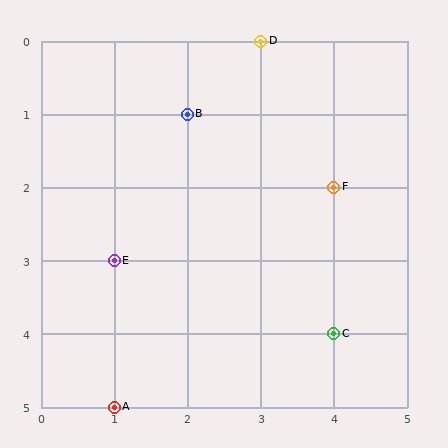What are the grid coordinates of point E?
Point E is at grid coordinates (1, 3).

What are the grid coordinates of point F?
Point F is at grid coordinates (4, 2).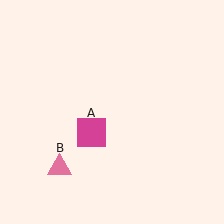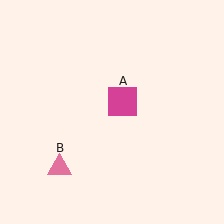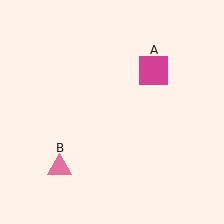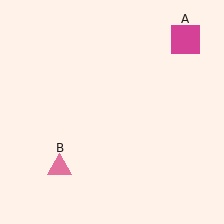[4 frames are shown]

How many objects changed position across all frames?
1 object changed position: magenta square (object A).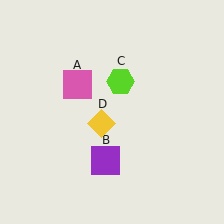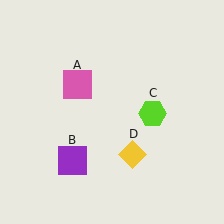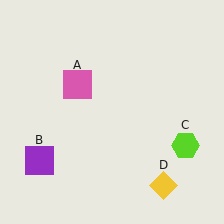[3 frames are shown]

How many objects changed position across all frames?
3 objects changed position: purple square (object B), lime hexagon (object C), yellow diamond (object D).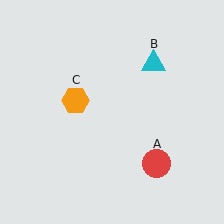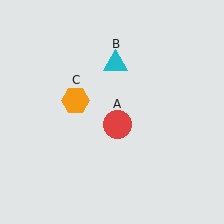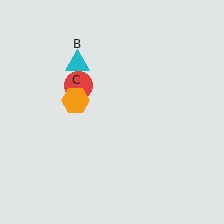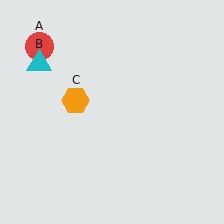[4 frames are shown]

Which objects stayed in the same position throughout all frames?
Orange hexagon (object C) remained stationary.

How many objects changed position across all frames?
2 objects changed position: red circle (object A), cyan triangle (object B).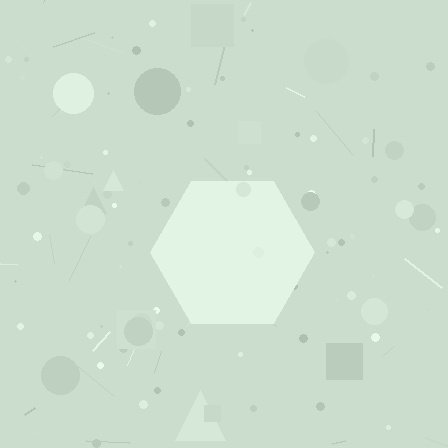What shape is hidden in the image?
A hexagon is hidden in the image.